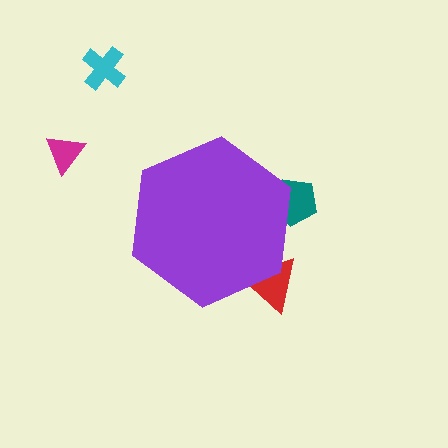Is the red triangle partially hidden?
Yes, the red triangle is partially hidden behind the purple hexagon.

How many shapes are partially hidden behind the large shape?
2 shapes are partially hidden.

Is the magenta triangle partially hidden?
No, the magenta triangle is fully visible.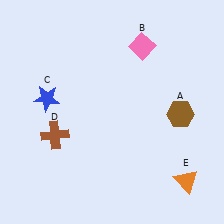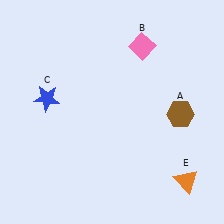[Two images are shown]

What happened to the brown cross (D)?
The brown cross (D) was removed in Image 2. It was in the bottom-left area of Image 1.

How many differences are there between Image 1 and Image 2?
There is 1 difference between the two images.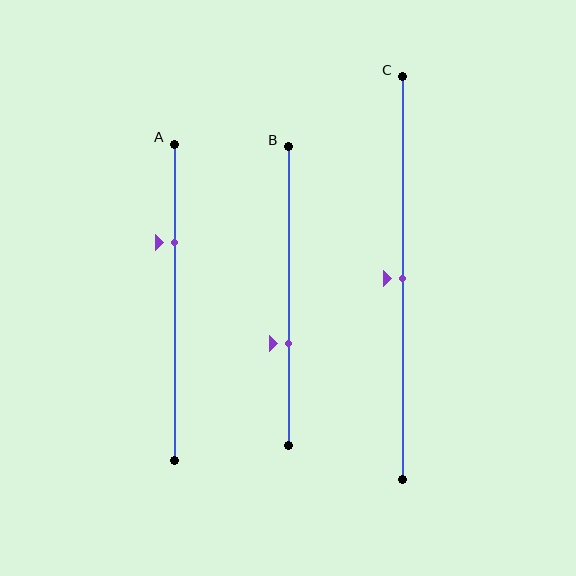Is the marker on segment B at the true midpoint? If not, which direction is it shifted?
No, the marker on segment B is shifted downward by about 16% of the segment length.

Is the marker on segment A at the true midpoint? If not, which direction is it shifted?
No, the marker on segment A is shifted upward by about 19% of the segment length.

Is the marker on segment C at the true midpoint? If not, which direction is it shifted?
Yes, the marker on segment C is at the true midpoint.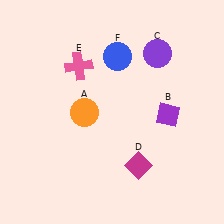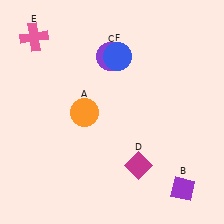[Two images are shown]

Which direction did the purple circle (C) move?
The purple circle (C) moved left.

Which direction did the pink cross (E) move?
The pink cross (E) moved left.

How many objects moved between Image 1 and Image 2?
3 objects moved between the two images.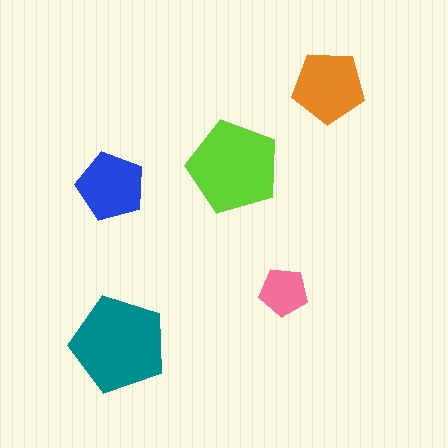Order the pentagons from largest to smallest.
the teal one, the lime one, the orange one, the blue one, the pink one.